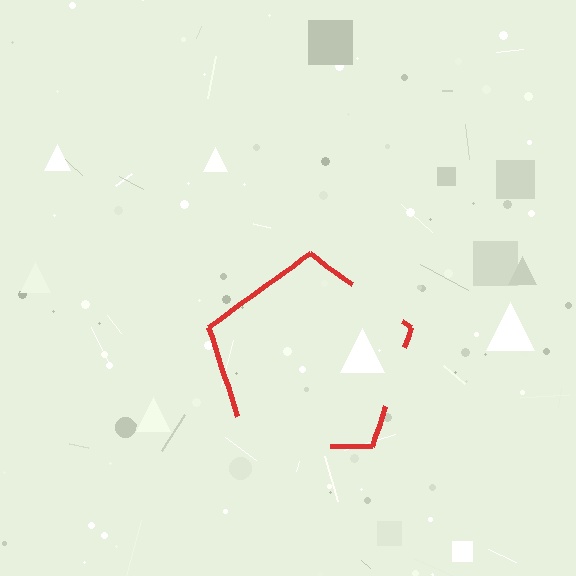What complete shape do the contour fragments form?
The contour fragments form a pentagon.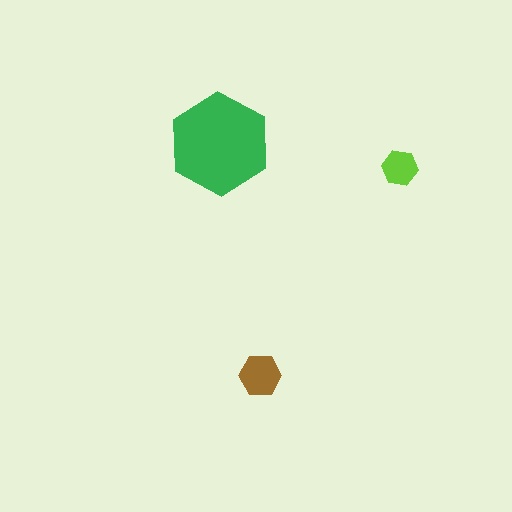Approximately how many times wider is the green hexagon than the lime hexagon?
About 3 times wider.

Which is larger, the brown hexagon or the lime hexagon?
The brown one.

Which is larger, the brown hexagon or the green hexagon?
The green one.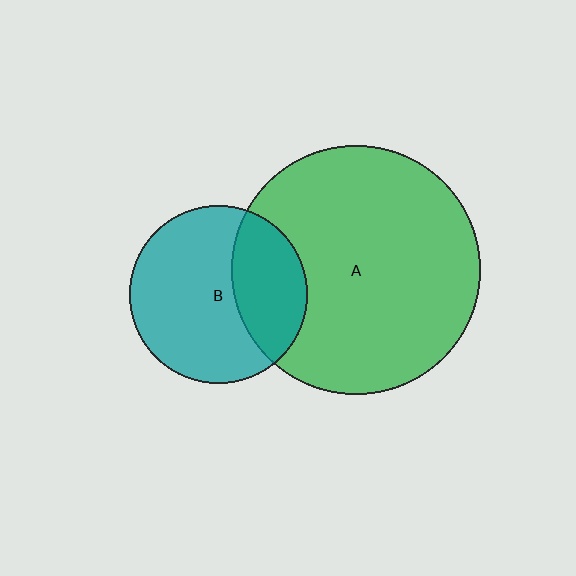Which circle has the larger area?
Circle A (green).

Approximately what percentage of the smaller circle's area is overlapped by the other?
Approximately 30%.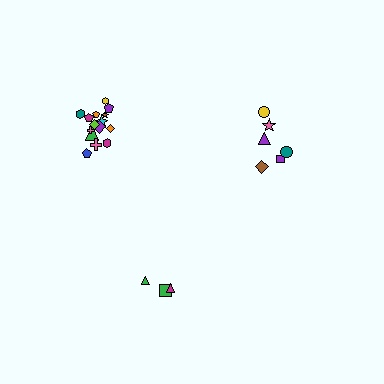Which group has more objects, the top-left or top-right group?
The top-left group.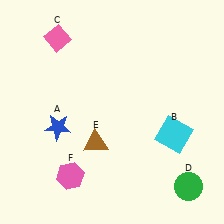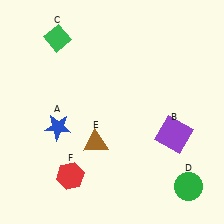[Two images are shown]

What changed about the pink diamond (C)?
In Image 1, C is pink. In Image 2, it changed to green.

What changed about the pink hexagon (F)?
In Image 1, F is pink. In Image 2, it changed to red.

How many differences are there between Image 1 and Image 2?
There are 3 differences between the two images.